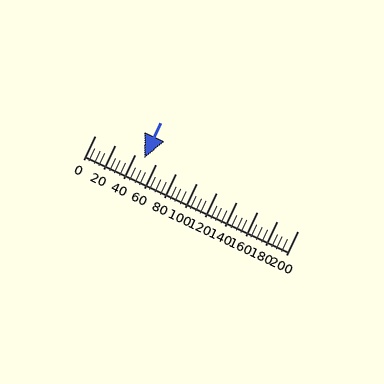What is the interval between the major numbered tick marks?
The major tick marks are spaced 20 units apart.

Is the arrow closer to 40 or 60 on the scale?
The arrow is closer to 40.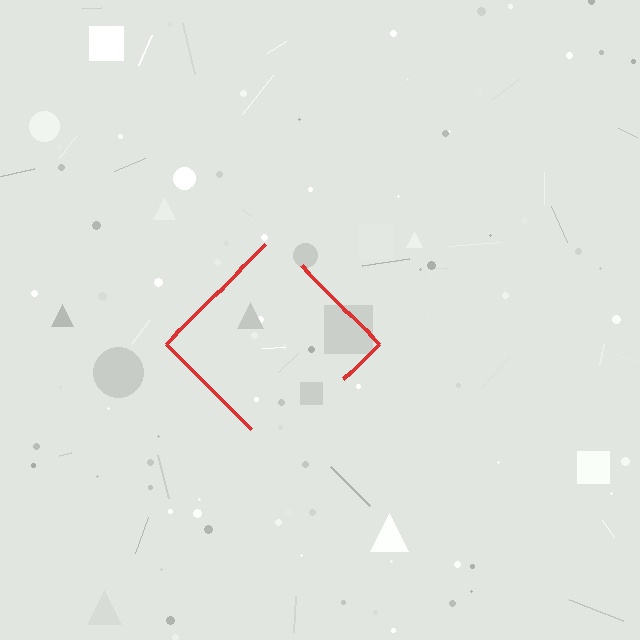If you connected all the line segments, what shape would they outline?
They would outline a diamond.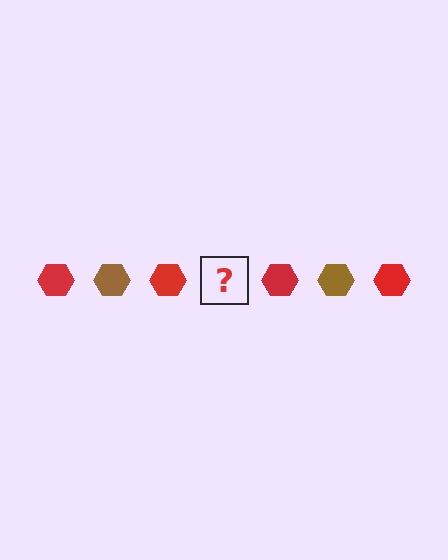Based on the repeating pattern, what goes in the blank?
The blank should be a brown hexagon.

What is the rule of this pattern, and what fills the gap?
The rule is that the pattern cycles through red, brown hexagons. The gap should be filled with a brown hexagon.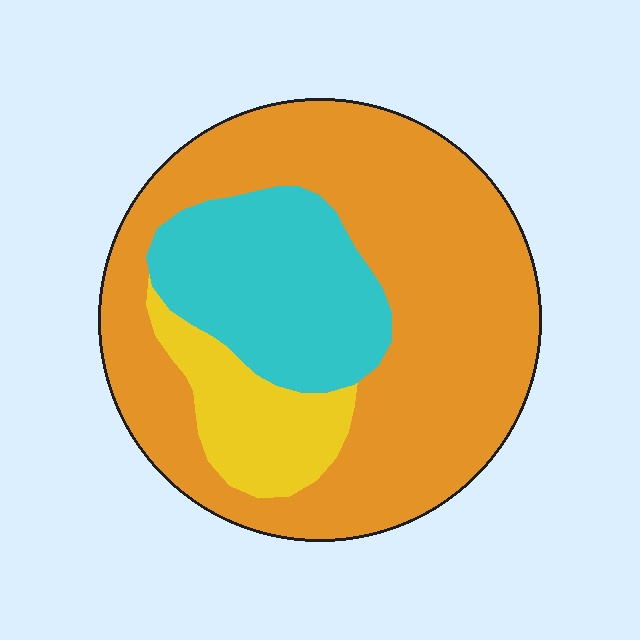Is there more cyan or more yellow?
Cyan.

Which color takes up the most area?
Orange, at roughly 65%.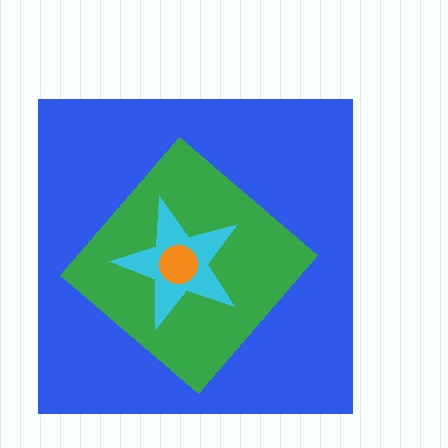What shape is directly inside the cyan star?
The orange circle.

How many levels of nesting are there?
4.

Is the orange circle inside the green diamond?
Yes.